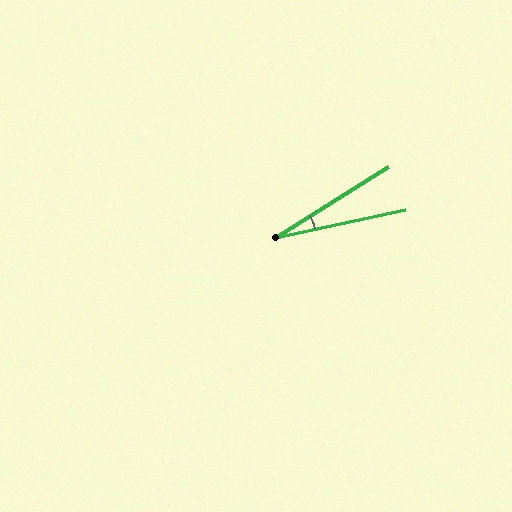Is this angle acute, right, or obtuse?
It is acute.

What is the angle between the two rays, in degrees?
Approximately 20 degrees.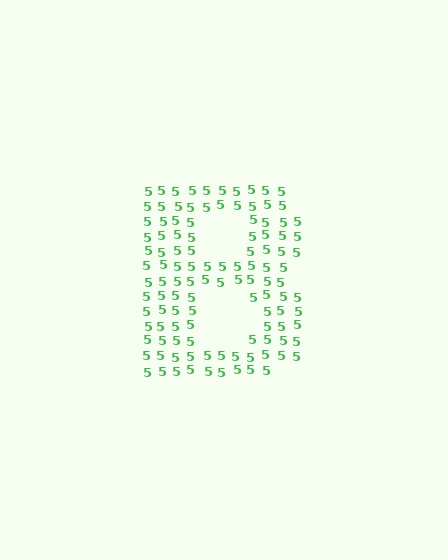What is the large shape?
The large shape is the letter B.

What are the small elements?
The small elements are digit 5's.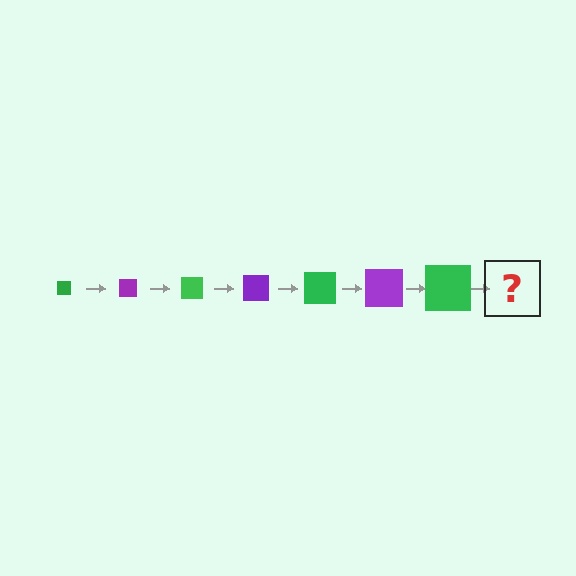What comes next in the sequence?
The next element should be a purple square, larger than the previous one.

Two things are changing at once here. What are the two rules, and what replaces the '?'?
The two rules are that the square grows larger each step and the color cycles through green and purple. The '?' should be a purple square, larger than the previous one.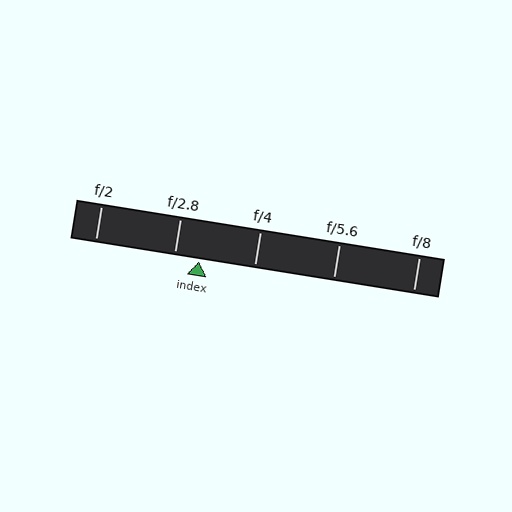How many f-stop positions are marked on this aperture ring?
There are 5 f-stop positions marked.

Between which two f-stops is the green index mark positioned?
The index mark is between f/2.8 and f/4.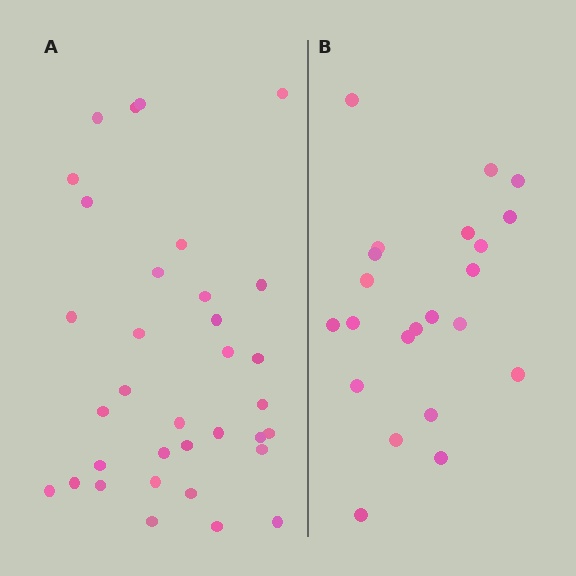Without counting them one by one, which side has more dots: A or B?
Region A (the left region) has more dots.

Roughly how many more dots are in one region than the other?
Region A has roughly 12 or so more dots than region B.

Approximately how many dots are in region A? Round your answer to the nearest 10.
About 30 dots. (The exact count is 34, which rounds to 30.)